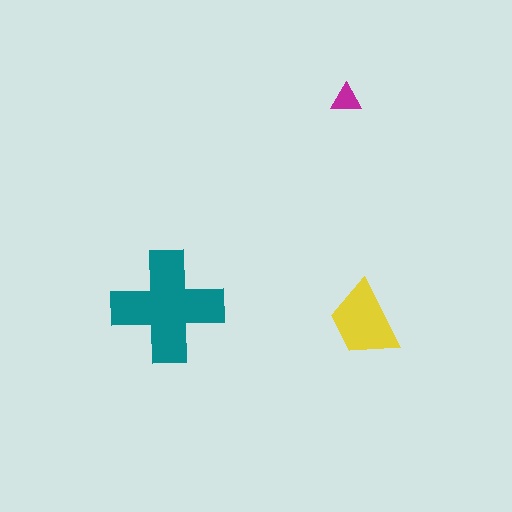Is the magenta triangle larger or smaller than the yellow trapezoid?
Smaller.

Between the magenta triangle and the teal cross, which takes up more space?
The teal cross.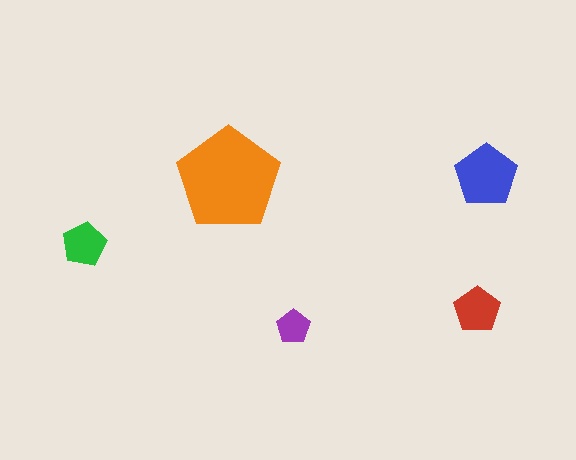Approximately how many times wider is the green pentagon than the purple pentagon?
About 1.5 times wider.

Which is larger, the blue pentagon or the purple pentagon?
The blue one.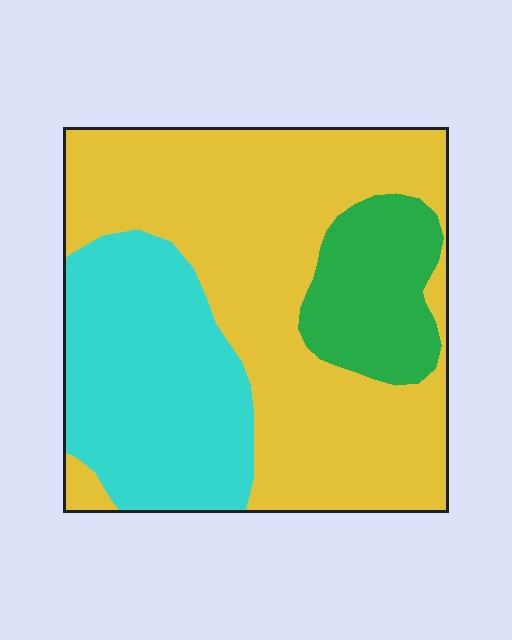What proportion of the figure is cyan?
Cyan covers 30% of the figure.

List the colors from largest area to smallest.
From largest to smallest: yellow, cyan, green.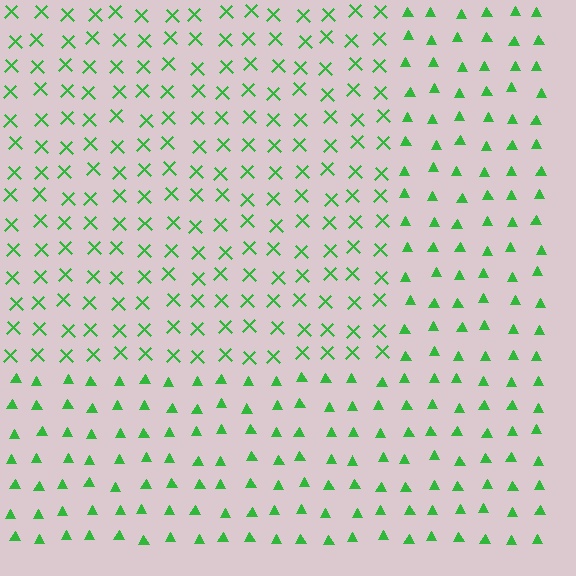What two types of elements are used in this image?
The image uses X marks inside the rectangle region and triangles outside it.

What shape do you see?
I see a rectangle.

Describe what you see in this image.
The image is filled with small green elements arranged in a uniform grid. A rectangle-shaped region contains X marks, while the surrounding area contains triangles. The boundary is defined purely by the change in element shape.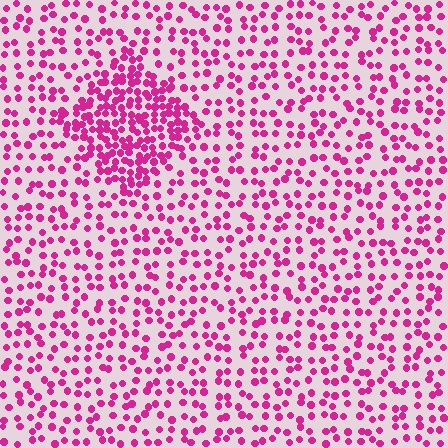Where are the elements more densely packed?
The elements are more densely packed inside the diamond boundary.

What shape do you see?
I see a diamond.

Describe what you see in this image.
The image contains small magenta elements arranged at two different densities. A diamond-shaped region is visible where the elements are more densely packed than the surrounding area.